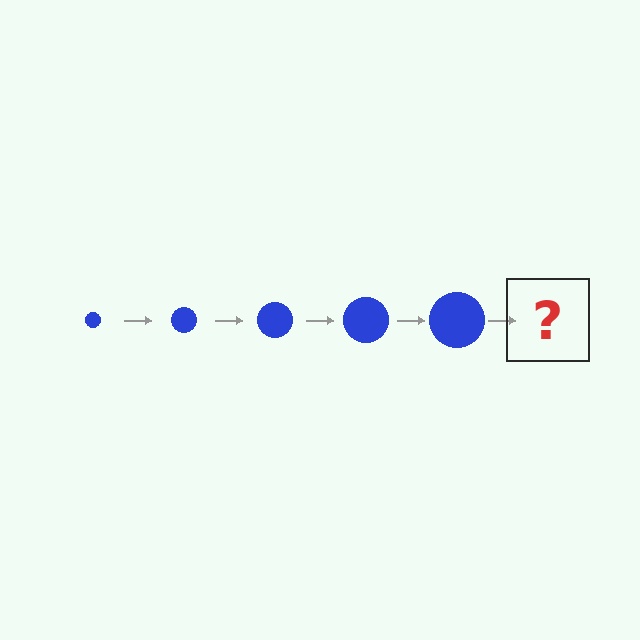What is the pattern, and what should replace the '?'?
The pattern is that the circle gets progressively larger each step. The '?' should be a blue circle, larger than the previous one.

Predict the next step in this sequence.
The next step is a blue circle, larger than the previous one.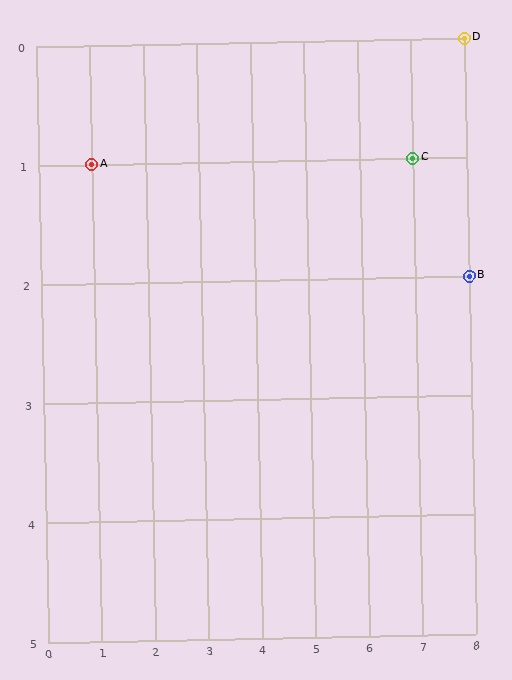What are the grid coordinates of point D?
Point D is at grid coordinates (8, 0).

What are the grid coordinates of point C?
Point C is at grid coordinates (7, 1).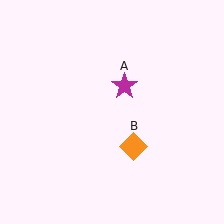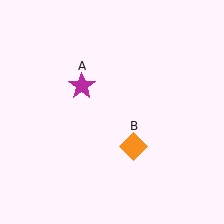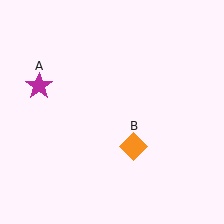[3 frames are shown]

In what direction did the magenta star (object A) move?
The magenta star (object A) moved left.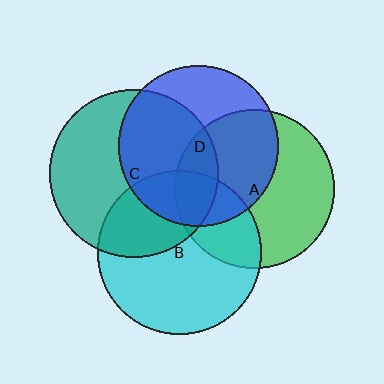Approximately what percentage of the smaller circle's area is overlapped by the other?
Approximately 20%.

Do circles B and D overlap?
Yes.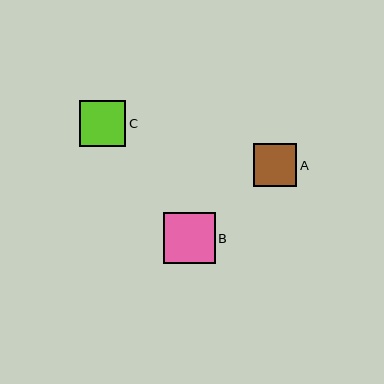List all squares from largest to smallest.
From largest to smallest: B, C, A.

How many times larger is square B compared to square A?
Square B is approximately 1.2 times the size of square A.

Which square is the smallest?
Square A is the smallest with a size of approximately 43 pixels.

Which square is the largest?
Square B is the largest with a size of approximately 51 pixels.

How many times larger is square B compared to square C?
Square B is approximately 1.1 times the size of square C.